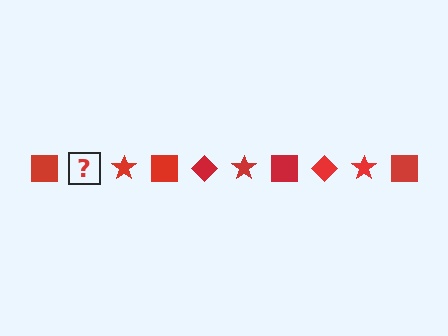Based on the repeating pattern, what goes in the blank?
The blank should be a red diamond.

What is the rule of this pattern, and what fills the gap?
The rule is that the pattern cycles through square, diamond, star shapes in red. The gap should be filled with a red diamond.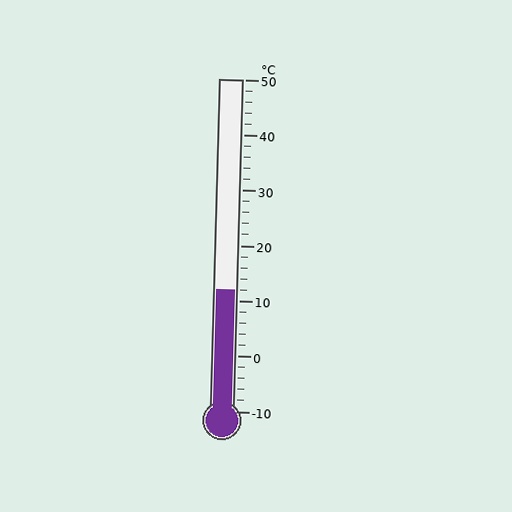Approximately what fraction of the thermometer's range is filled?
The thermometer is filled to approximately 35% of its range.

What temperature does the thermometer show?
The thermometer shows approximately 12°C.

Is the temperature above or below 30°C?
The temperature is below 30°C.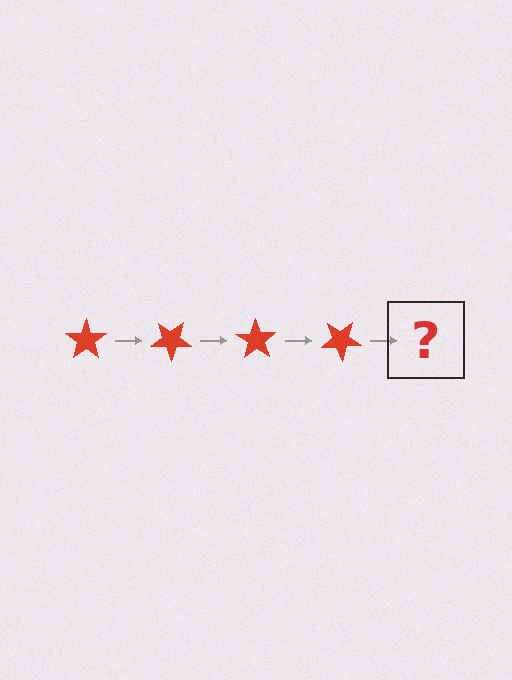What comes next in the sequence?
The next element should be a red star rotated 140 degrees.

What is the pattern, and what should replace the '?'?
The pattern is that the star rotates 35 degrees each step. The '?' should be a red star rotated 140 degrees.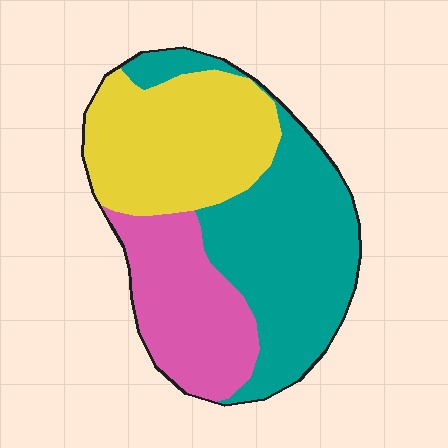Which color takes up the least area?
Pink, at roughly 25%.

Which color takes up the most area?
Teal, at roughly 40%.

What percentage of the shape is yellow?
Yellow takes up between a sixth and a third of the shape.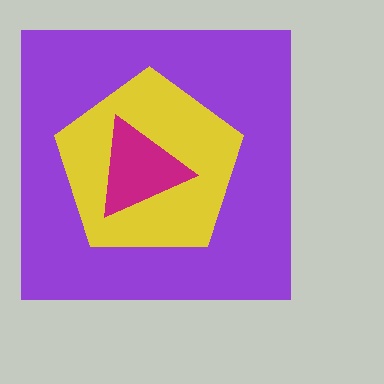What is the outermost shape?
The purple square.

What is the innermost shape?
The magenta triangle.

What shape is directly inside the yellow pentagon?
The magenta triangle.